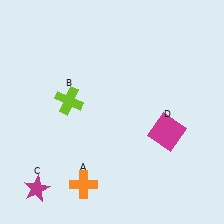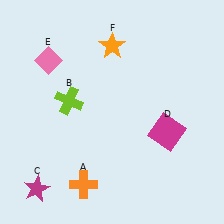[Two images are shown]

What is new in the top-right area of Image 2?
An orange star (F) was added in the top-right area of Image 2.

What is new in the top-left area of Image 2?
A pink diamond (E) was added in the top-left area of Image 2.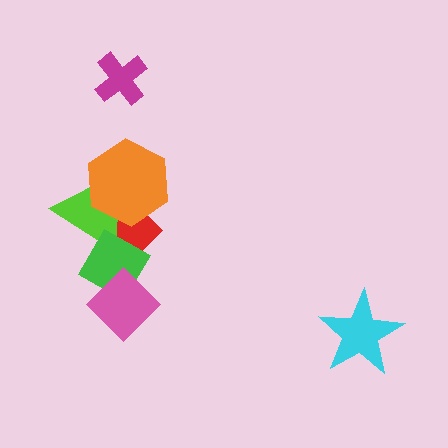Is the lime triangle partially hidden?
Yes, it is partially covered by another shape.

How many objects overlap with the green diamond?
3 objects overlap with the green diamond.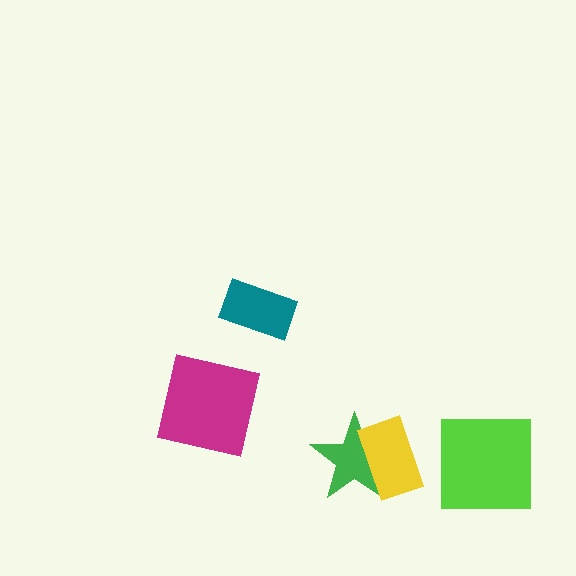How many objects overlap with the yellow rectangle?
1 object overlaps with the yellow rectangle.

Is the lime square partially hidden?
No, no other shape covers it.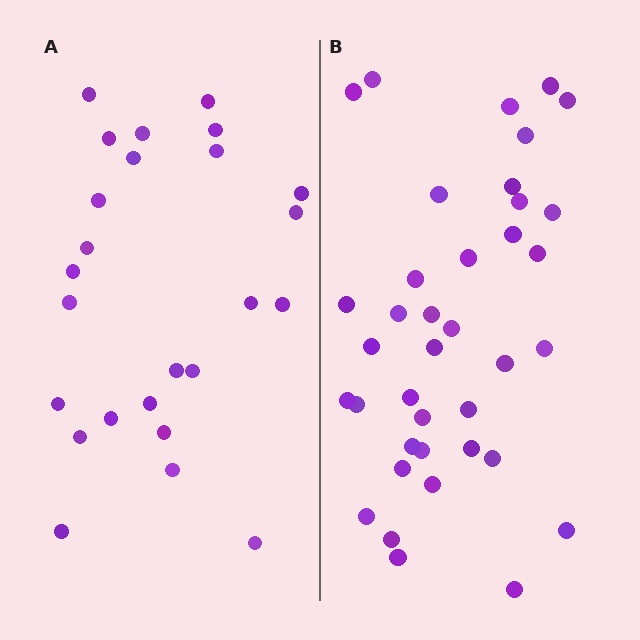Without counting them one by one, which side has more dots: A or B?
Region B (the right region) has more dots.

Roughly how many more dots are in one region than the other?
Region B has approximately 15 more dots than region A.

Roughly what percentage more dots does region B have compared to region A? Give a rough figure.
About 50% more.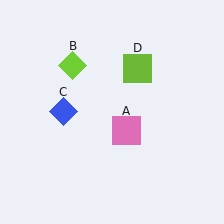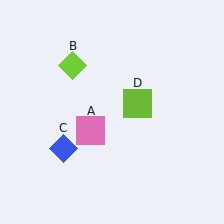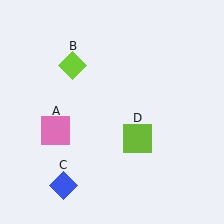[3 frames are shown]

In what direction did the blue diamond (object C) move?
The blue diamond (object C) moved down.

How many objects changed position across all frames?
3 objects changed position: pink square (object A), blue diamond (object C), lime square (object D).